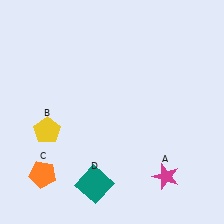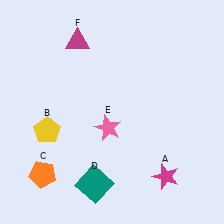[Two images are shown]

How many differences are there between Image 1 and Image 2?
There are 2 differences between the two images.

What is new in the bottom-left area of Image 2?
A pink star (E) was added in the bottom-left area of Image 2.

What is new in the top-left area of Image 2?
A magenta triangle (F) was added in the top-left area of Image 2.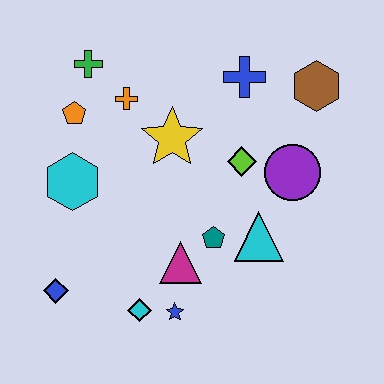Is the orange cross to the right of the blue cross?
No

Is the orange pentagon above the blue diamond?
Yes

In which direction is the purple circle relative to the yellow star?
The purple circle is to the right of the yellow star.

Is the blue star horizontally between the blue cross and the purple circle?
No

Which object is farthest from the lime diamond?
The blue diamond is farthest from the lime diamond.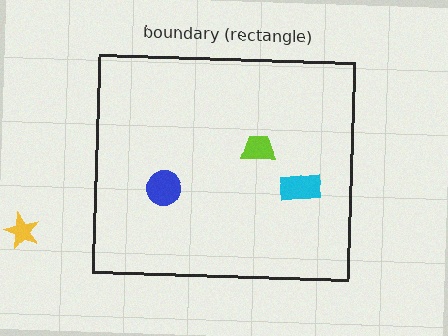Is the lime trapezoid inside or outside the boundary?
Inside.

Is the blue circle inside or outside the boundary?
Inside.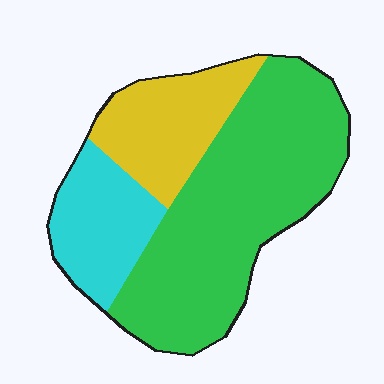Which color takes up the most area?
Green, at roughly 60%.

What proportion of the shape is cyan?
Cyan takes up about one fifth (1/5) of the shape.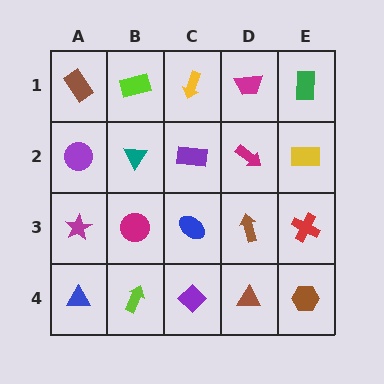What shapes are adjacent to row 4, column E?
A red cross (row 3, column E), a brown triangle (row 4, column D).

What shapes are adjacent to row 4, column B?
A magenta circle (row 3, column B), a blue triangle (row 4, column A), a purple diamond (row 4, column C).